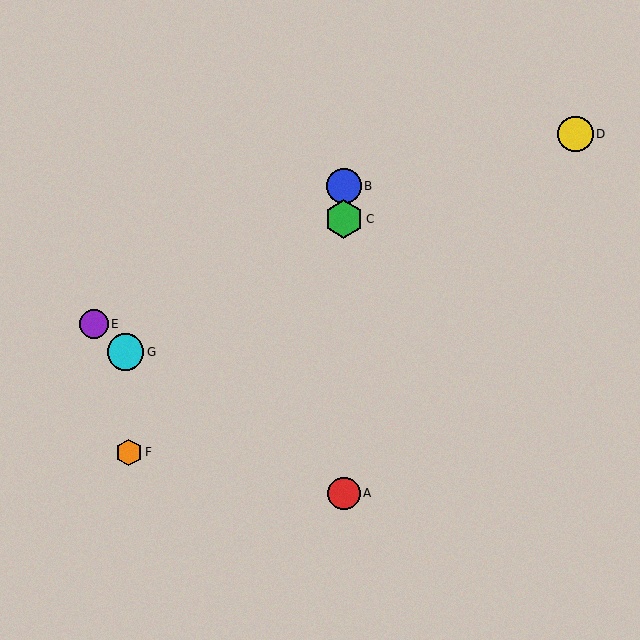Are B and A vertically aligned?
Yes, both are at x≈344.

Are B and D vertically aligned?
No, B is at x≈344 and D is at x≈576.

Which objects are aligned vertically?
Objects A, B, C are aligned vertically.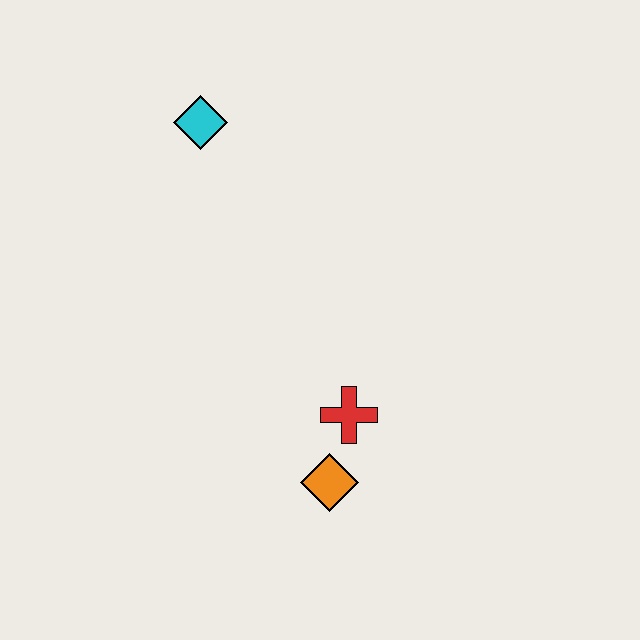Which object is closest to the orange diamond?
The red cross is closest to the orange diamond.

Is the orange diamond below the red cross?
Yes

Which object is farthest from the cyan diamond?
The orange diamond is farthest from the cyan diamond.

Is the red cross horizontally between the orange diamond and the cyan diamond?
No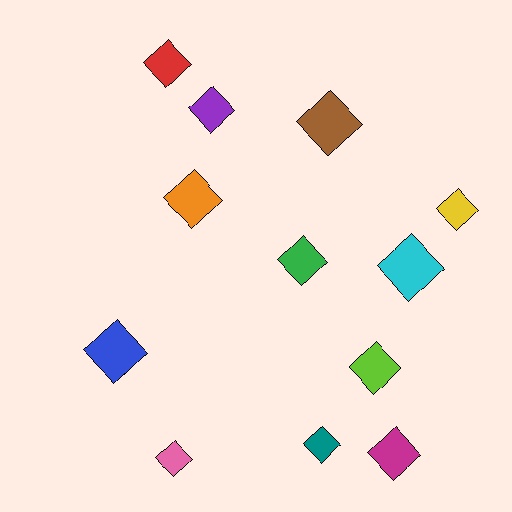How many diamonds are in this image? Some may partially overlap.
There are 12 diamonds.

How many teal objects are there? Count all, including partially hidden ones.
There is 1 teal object.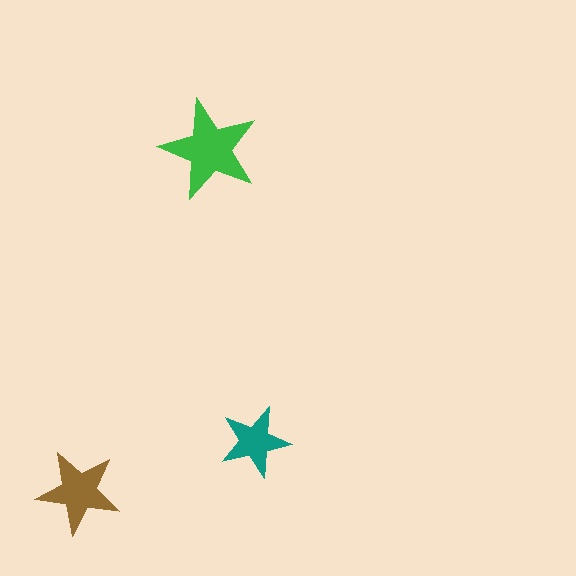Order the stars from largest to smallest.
the green one, the brown one, the teal one.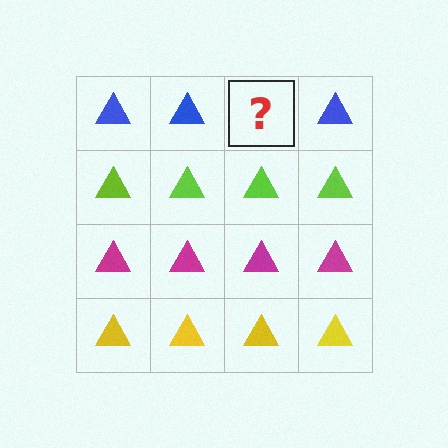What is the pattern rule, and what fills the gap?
The rule is that each row has a consistent color. The gap should be filled with a blue triangle.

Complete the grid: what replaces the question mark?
The question mark should be replaced with a blue triangle.